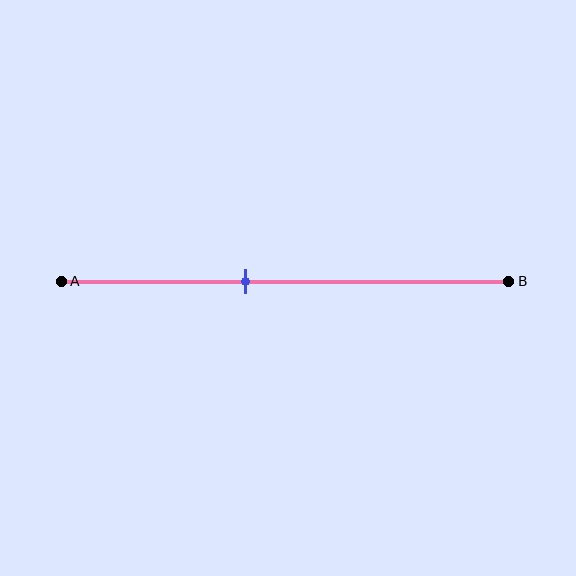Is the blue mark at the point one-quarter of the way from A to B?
No, the mark is at about 40% from A, not at the 25% one-quarter point.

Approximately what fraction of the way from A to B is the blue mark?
The blue mark is approximately 40% of the way from A to B.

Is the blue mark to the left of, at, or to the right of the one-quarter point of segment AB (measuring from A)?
The blue mark is to the right of the one-quarter point of segment AB.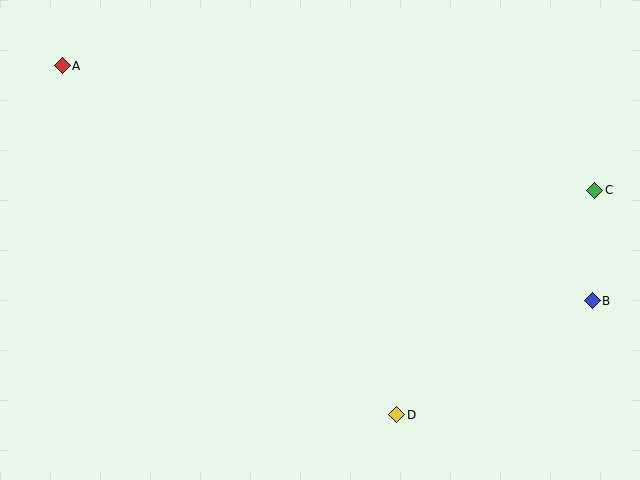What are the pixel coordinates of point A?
Point A is at (62, 66).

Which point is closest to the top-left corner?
Point A is closest to the top-left corner.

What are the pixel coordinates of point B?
Point B is at (592, 301).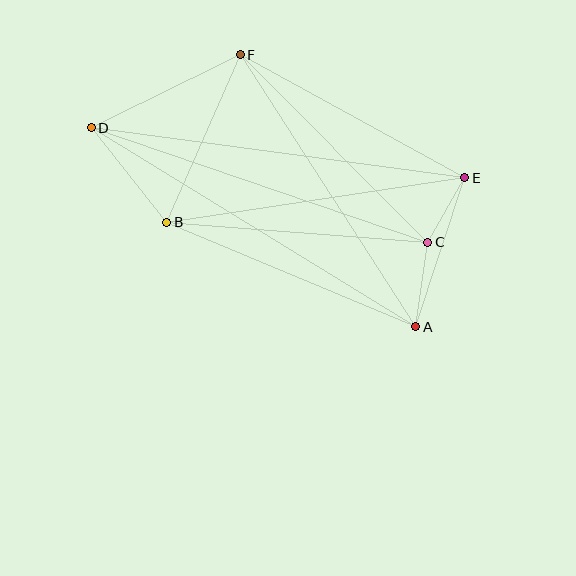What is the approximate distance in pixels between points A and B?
The distance between A and B is approximately 270 pixels.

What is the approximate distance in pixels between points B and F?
The distance between B and F is approximately 183 pixels.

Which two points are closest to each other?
Points C and E are closest to each other.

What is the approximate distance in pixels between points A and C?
The distance between A and C is approximately 85 pixels.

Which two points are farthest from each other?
Points A and D are farthest from each other.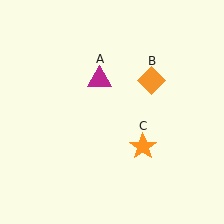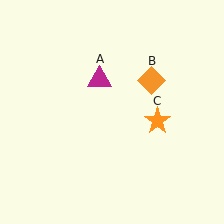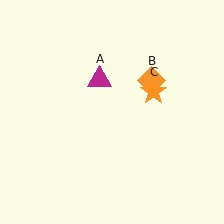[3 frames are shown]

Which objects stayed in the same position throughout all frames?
Magenta triangle (object A) and orange diamond (object B) remained stationary.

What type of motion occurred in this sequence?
The orange star (object C) rotated counterclockwise around the center of the scene.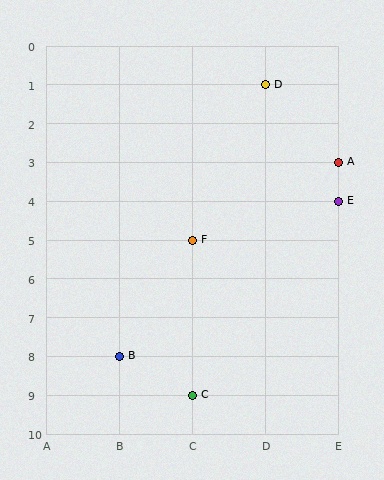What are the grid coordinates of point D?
Point D is at grid coordinates (D, 1).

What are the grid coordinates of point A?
Point A is at grid coordinates (E, 3).